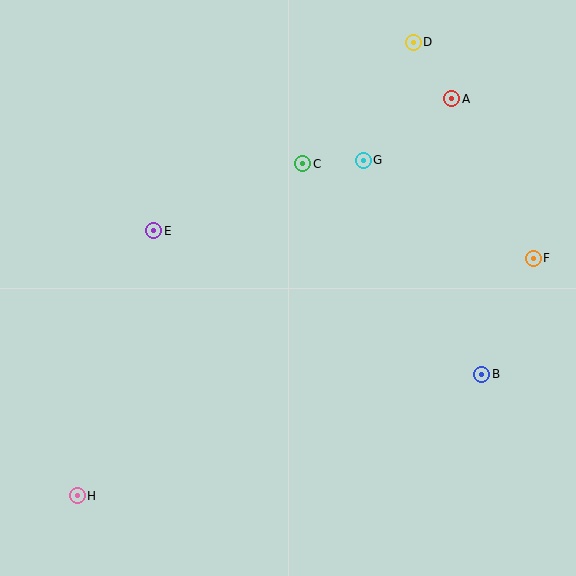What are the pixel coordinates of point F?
Point F is at (533, 258).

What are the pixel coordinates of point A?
Point A is at (452, 99).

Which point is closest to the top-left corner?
Point E is closest to the top-left corner.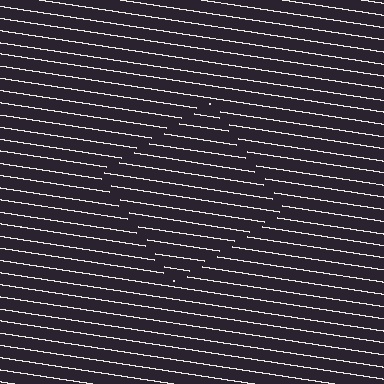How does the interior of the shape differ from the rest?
The interior of the shape contains the same grating, shifted by half a period — the contour is defined by the phase discontinuity where line-ends from the inner and outer gratings abut.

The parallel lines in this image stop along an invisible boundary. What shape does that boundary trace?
An illusory square. The interior of the shape contains the same grating, shifted by half a period — the contour is defined by the phase discontinuity where line-ends from the inner and outer gratings abut.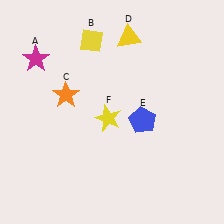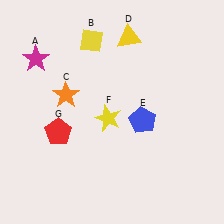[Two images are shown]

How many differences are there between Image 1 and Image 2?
There is 1 difference between the two images.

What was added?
A red pentagon (G) was added in Image 2.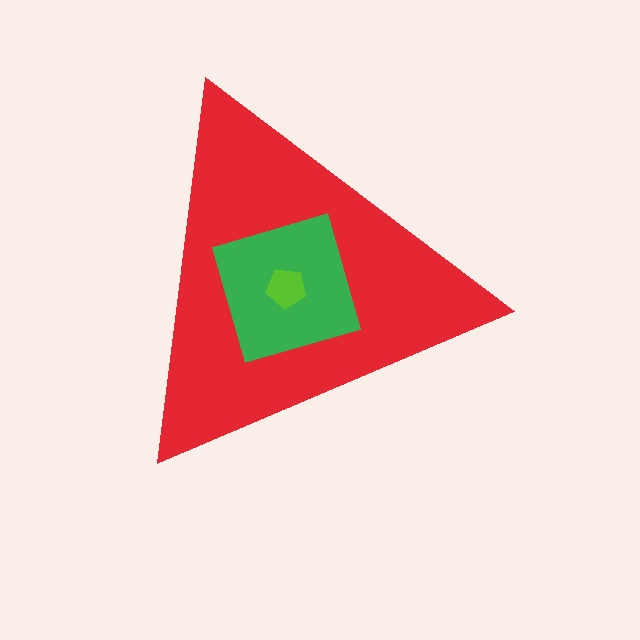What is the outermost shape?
The red triangle.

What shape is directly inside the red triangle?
The green diamond.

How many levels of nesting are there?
3.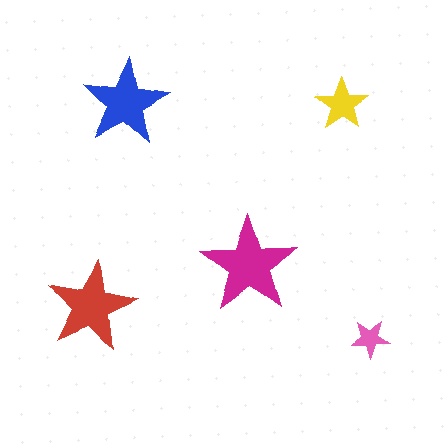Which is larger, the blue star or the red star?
The red one.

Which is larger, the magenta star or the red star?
The magenta one.